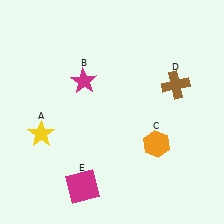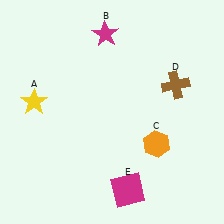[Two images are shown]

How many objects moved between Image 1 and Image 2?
3 objects moved between the two images.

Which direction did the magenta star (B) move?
The magenta star (B) moved up.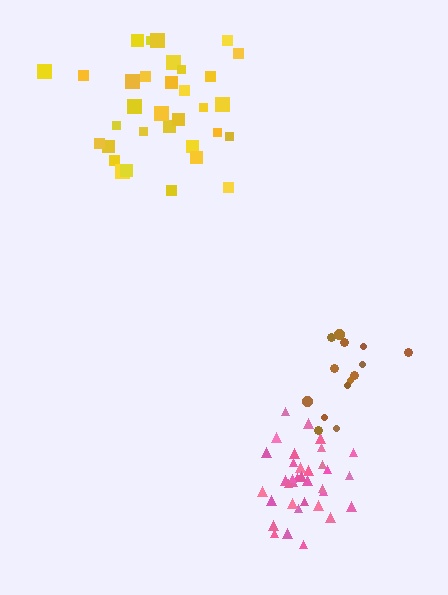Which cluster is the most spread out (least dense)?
Yellow.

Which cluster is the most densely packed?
Pink.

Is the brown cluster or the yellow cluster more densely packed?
Brown.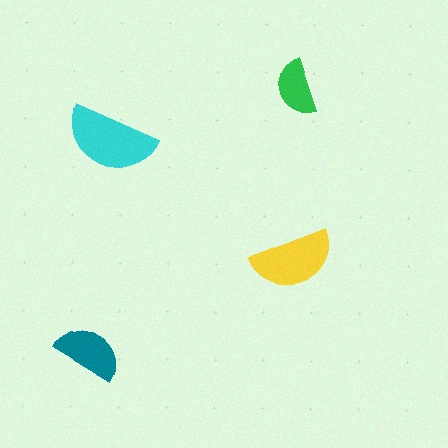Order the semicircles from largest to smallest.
the cyan one, the yellow one, the teal one, the green one.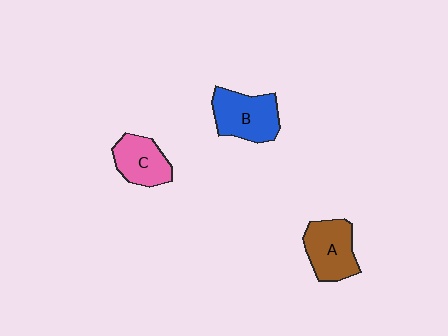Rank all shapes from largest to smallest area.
From largest to smallest: B (blue), A (brown), C (pink).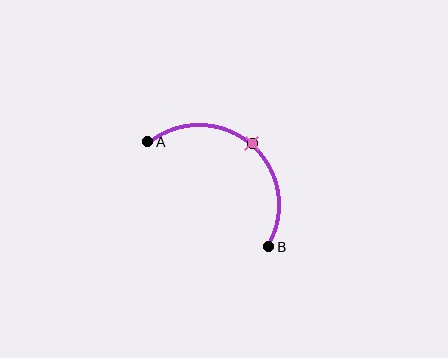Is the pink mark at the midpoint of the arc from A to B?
Yes. The pink mark lies on the arc at equal arc-length from both A and B — it is the arc midpoint.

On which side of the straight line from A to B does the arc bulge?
The arc bulges above and to the right of the straight line connecting A and B.